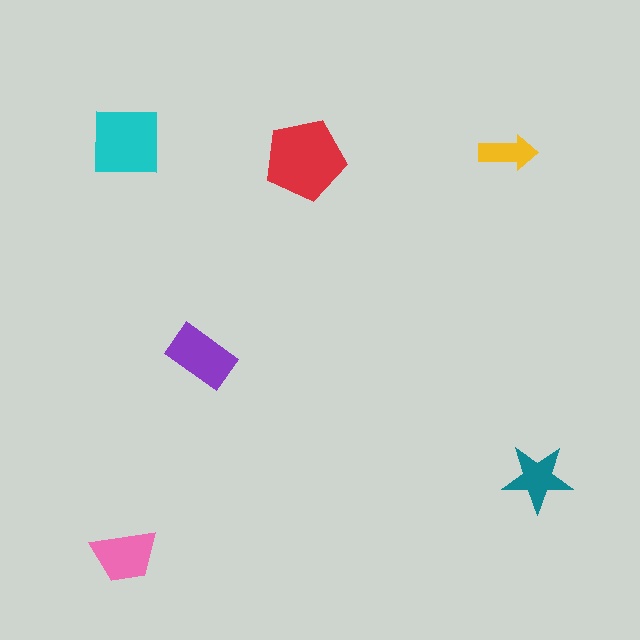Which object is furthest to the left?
The pink trapezoid is leftmost.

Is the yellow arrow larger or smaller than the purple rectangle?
Smaller.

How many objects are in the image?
There are 6 objects in the image.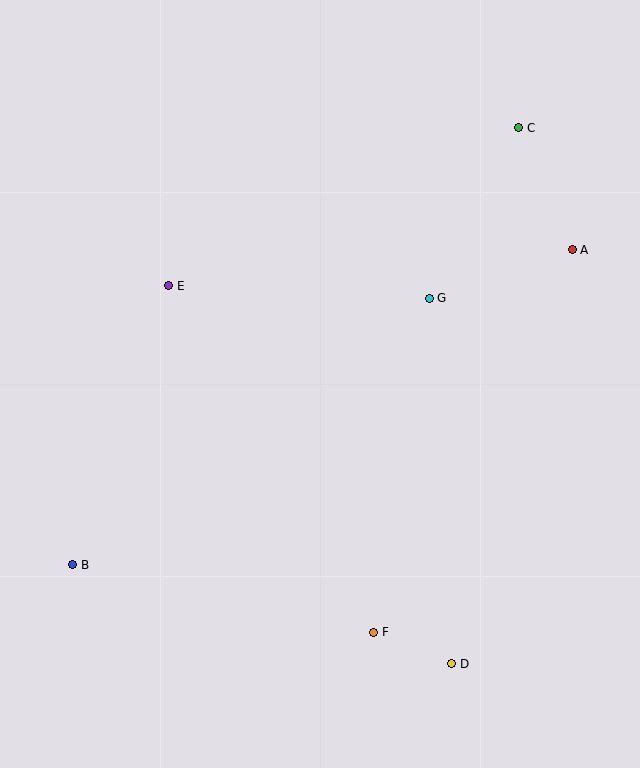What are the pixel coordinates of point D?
Point D is at (452, 664).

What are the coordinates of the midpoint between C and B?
The midpoint between C and B is at (296, 346).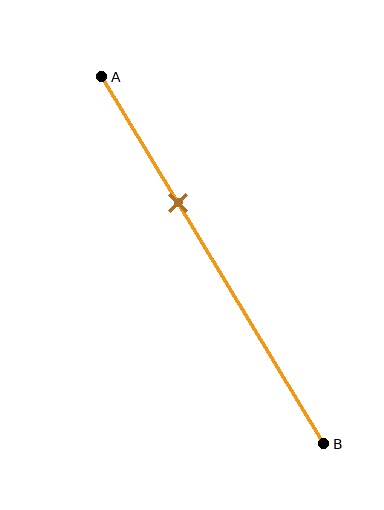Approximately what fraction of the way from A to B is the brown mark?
The brown mark is approximately 35% of the way from A to B.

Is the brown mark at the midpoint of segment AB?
No, the mark is at about 35% from A, not at the 50% midpoint.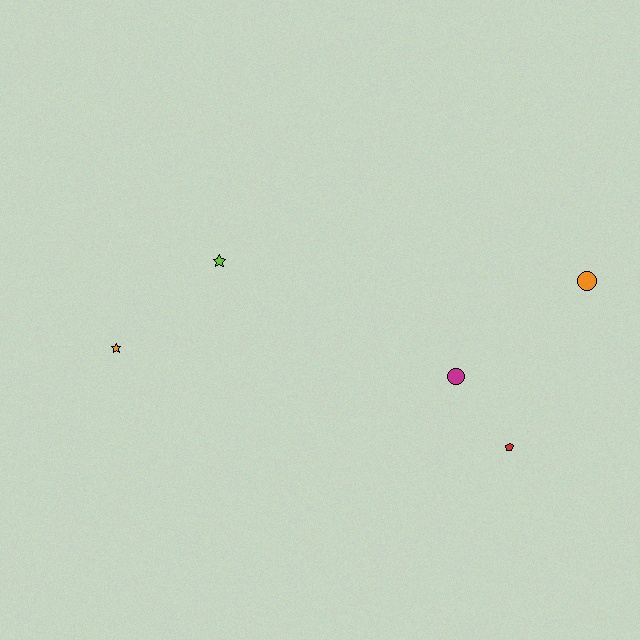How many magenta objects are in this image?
There is 1 magenta object.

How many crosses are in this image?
There are no crosses.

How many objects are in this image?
There are 5 objects.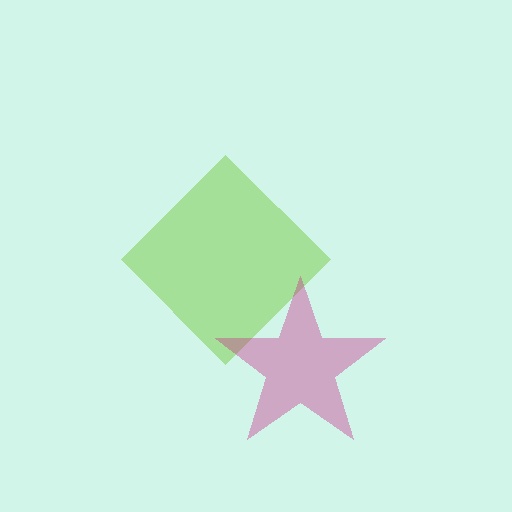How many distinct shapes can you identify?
There are 2 distinct shapes: a lime diamond, a magenta star.